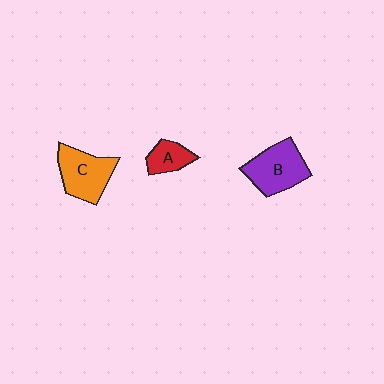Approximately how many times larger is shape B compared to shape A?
Approximately 2.0 times.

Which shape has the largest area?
Shape B (purple).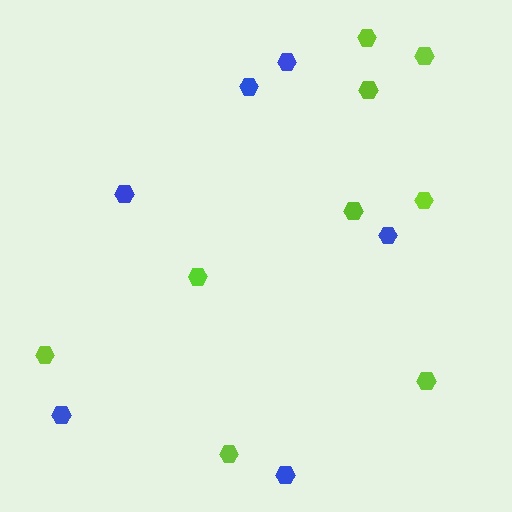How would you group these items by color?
There are 2 groups: one group of blue hexagons (6) and one group of lime hexagons (9).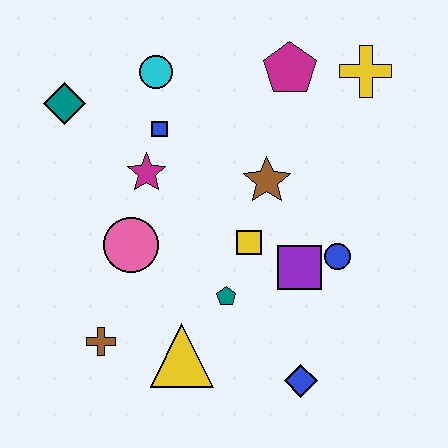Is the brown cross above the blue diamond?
Yes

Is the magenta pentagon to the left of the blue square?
No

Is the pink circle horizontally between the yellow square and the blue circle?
No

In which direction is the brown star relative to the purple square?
The brown star is above the purple square.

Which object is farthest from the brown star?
The brown cross is farthest from the brown star.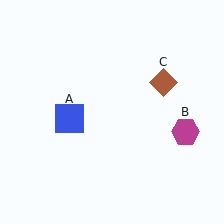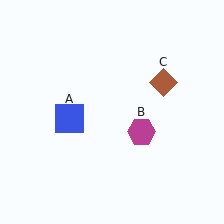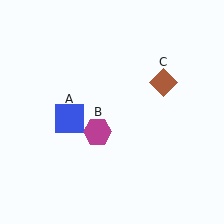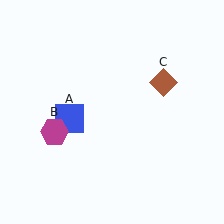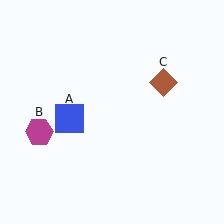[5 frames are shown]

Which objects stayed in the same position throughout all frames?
Blue square (object A) and brown diamond (object C) remained stationary.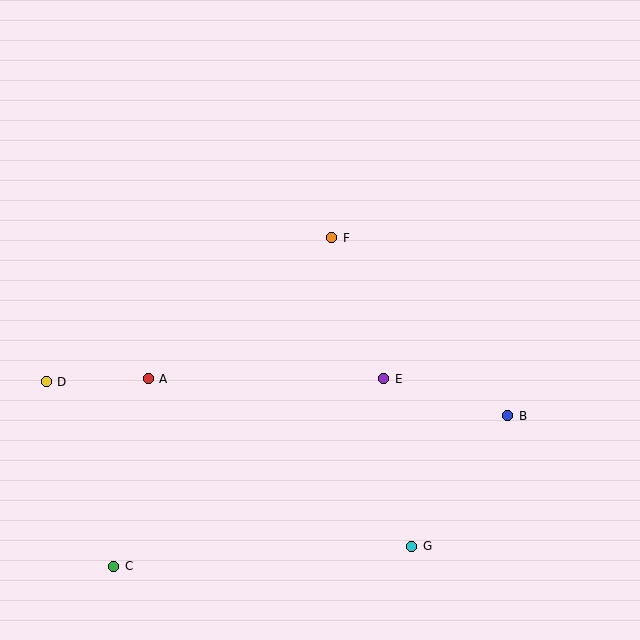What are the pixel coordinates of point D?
Point D is at (46, 382).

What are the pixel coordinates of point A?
Point A is at (148, 379).